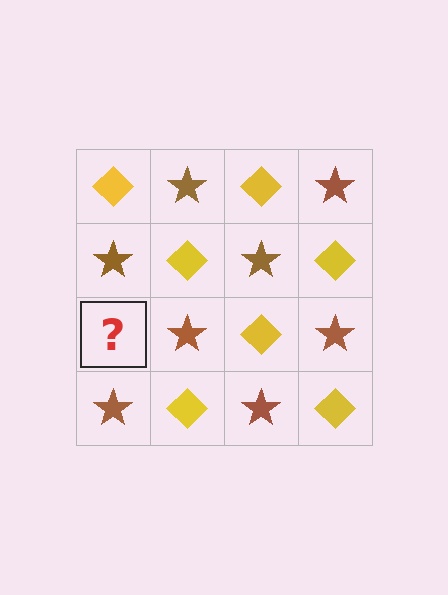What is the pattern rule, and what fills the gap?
The rule is that it alternates yellow diamond and brown star in a checkerboard pattern. The gap should be filled with a yellow diamond.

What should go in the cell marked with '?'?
The missing cell should contain a yellow diamond.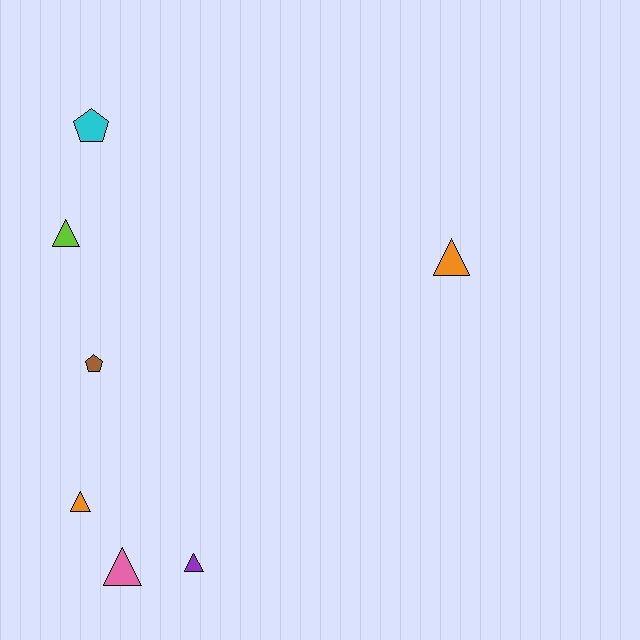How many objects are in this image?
There are 7 objects.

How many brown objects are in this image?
There is 1 brown object.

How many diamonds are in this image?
There are no diamonds.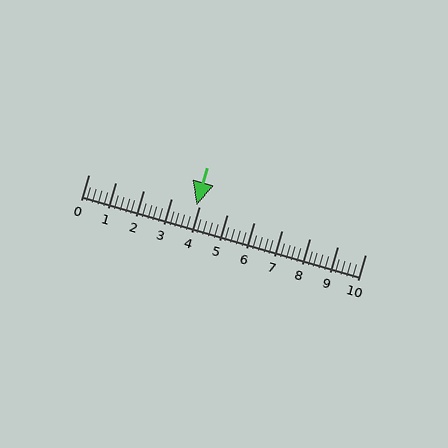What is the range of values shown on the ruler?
The ruler shows values from 0 to 10.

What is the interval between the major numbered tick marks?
The major tick marks are spaced 1 units apart.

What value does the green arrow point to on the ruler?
The green arrow points to approximately 3.9.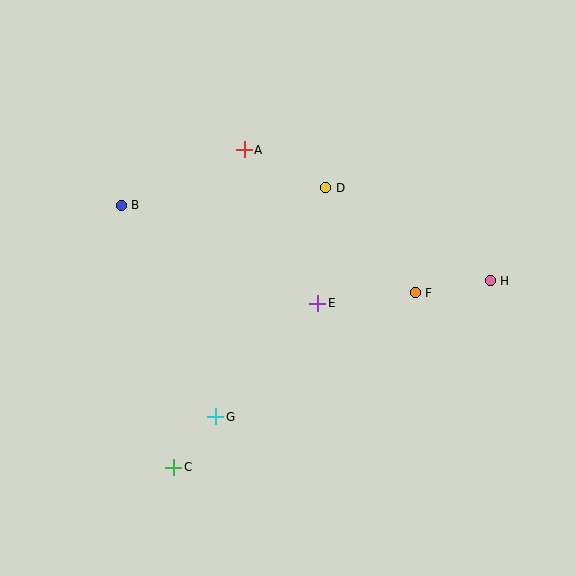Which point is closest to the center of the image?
Point E at (318, 303) is closest to the center.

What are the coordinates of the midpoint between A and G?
The midpoint between A and G is at (230, 283).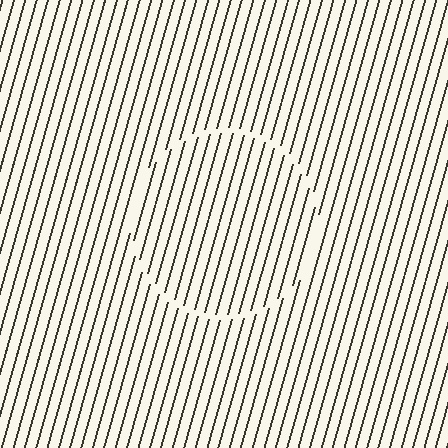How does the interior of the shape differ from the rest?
The interior of the shape contains the same grating, shifted by half a period — the contour is defined by the phase discontinuity where line-ends from the inner and outer gratings abut.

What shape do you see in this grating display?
An illusory circle. The interior of the shape contains the same grating, shifted by half a period — the contour is defined by the phase discontinuity where line-ends from the inner and outer gratings abut.